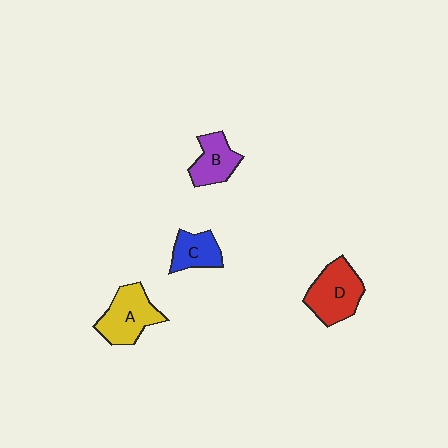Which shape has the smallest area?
Shape C (blue).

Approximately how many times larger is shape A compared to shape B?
Approximately 1.4 times.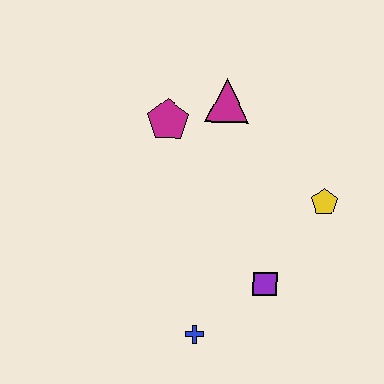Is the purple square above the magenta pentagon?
No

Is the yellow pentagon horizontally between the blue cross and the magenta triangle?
No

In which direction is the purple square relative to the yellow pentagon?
The purple square is below the yellow pentagon.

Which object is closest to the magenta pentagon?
The magenta triangle is closest to the magenta pentagon.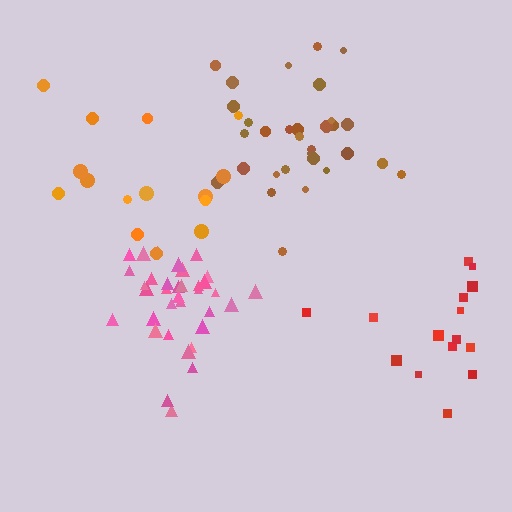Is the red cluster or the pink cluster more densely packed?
Pink.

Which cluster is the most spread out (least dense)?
Orange.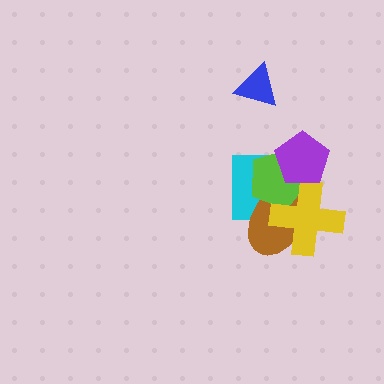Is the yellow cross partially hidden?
Yes, it is partially covered by another shape.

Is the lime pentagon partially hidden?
Yes, it is partially covered by another shape.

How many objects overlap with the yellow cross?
4 objects overlap with the yellow cross.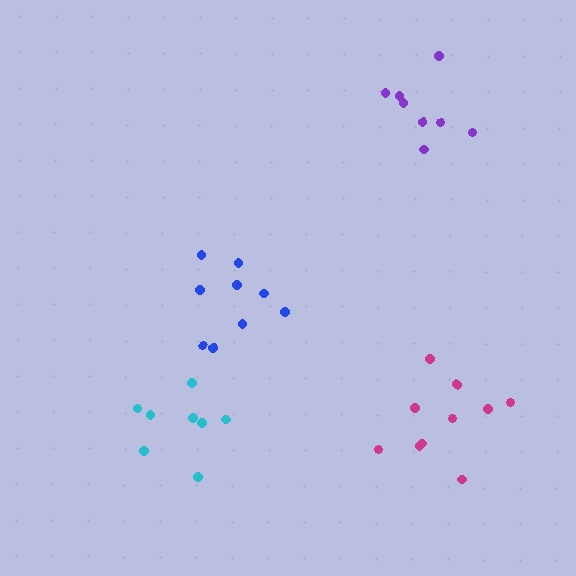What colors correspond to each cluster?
The clusters are colored: magenta, cyan, purple, blue.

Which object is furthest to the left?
The cyan cluster is leftmost.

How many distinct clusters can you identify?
There are 4 distinct clusters.